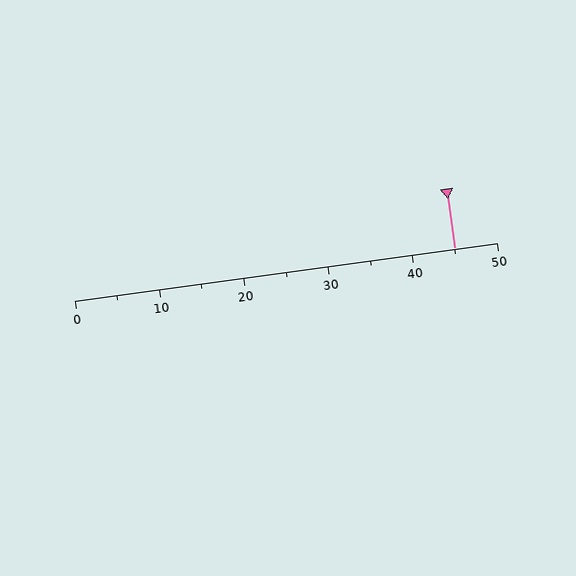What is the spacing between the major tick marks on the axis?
The major ticks are spaced 10 apart.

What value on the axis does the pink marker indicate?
The marker indicates approximately 45.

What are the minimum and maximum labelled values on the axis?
The axis runs from 0 to 50.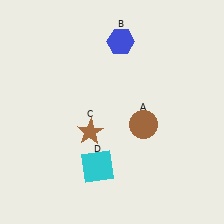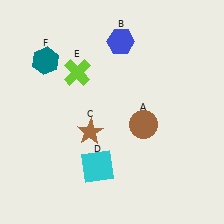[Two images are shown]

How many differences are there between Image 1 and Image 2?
There are 2 differences between the two images.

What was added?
A lime cross (E), a teal hexagon (F) were added in Image 2.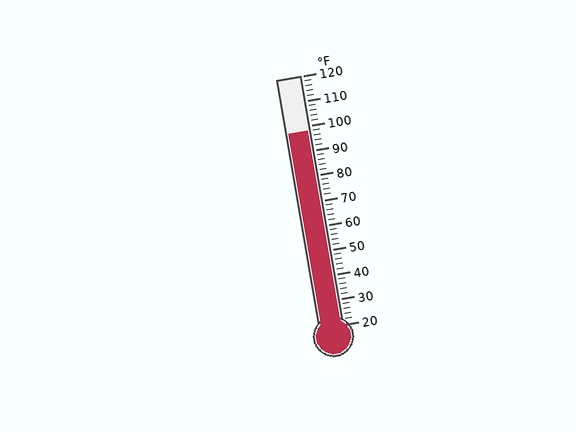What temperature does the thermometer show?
The thermometer shows approximately 98°F.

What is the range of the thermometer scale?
The thermometer scale ranges from 20°F to 120°F.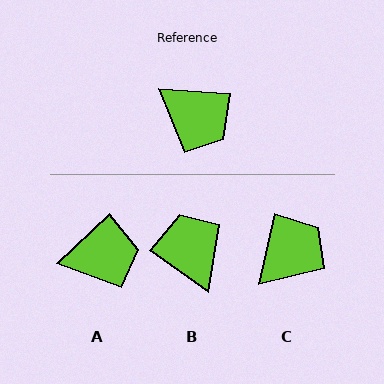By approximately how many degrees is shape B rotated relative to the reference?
Approximately 148 degrees counter-clockwise.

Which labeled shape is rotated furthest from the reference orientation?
B, about 148 degrees away.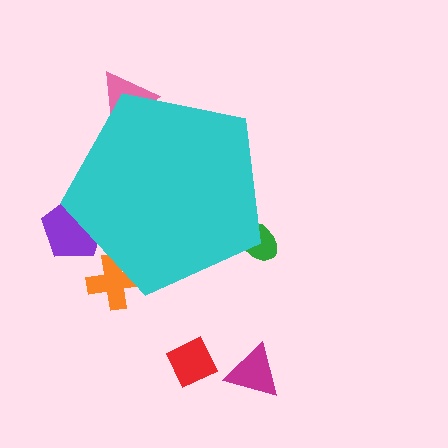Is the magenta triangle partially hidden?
No, the magenta triangle is fully visible.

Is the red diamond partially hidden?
No, the red diamond is fully visible.